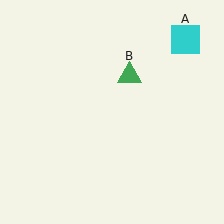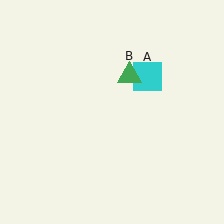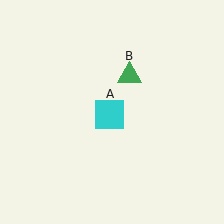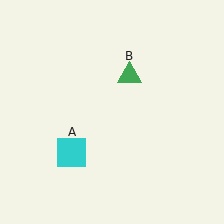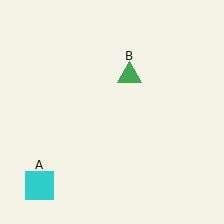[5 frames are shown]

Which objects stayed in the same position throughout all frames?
Green triangle (object B) remained stationary.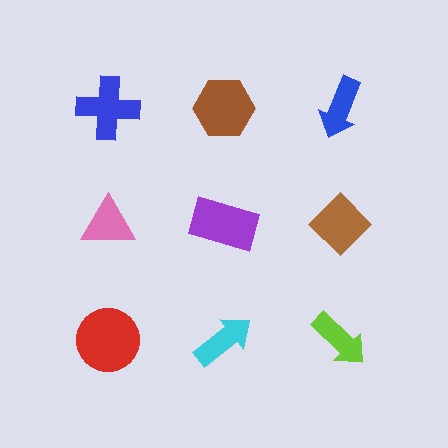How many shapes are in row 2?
3 shapes.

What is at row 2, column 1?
A pink triangle.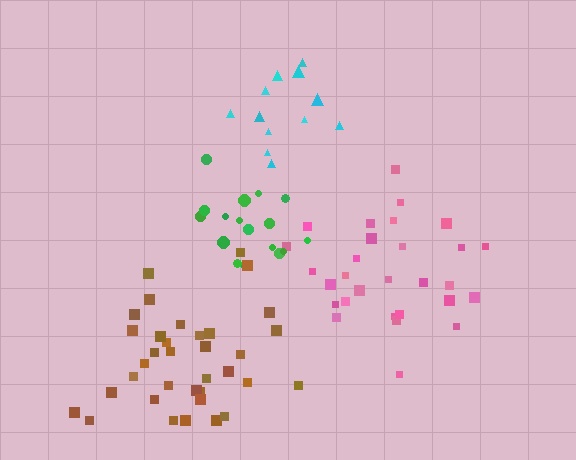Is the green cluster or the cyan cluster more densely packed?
Cyan.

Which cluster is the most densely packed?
Cyan.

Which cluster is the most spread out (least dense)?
Pink.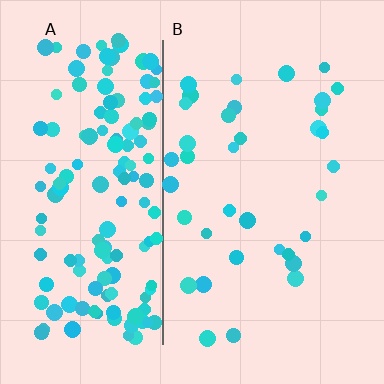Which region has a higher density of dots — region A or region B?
A (the left).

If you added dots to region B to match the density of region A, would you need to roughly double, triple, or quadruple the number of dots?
Approximately quadruple.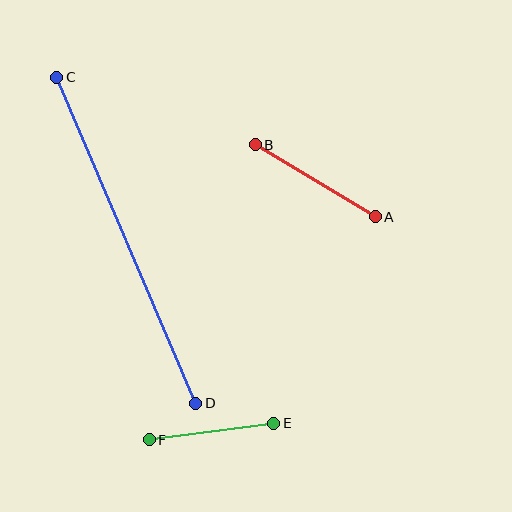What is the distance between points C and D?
The distance is approximately 355 pixels.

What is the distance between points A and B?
The distance is approximately 140 pixels.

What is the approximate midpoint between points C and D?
The midpoint is at approximately (126, 240) pixels.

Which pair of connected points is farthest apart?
Points C and D are farthest apart.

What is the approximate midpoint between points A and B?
The midpoint is at approximately (315, 181) pixels.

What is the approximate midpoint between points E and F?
The midpoint is at approximately (211, 431) pixels.